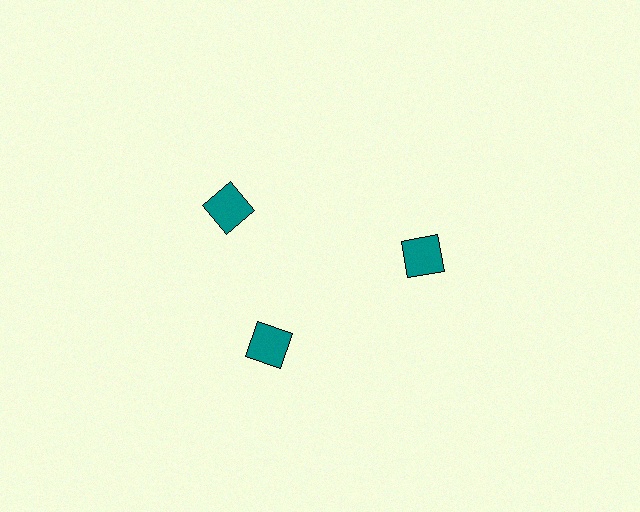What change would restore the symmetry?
The symmetry would be restored by rotating it back into even spacing with its neighbors so that all 3 squares sit at equal angles and equal distance from the center.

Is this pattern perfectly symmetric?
No. The 3 teal squares are arranged in a ring, but one element near the 11 o'clock position is rotated out of alignment along the ring, breaking the 3-fold rotational symmetry.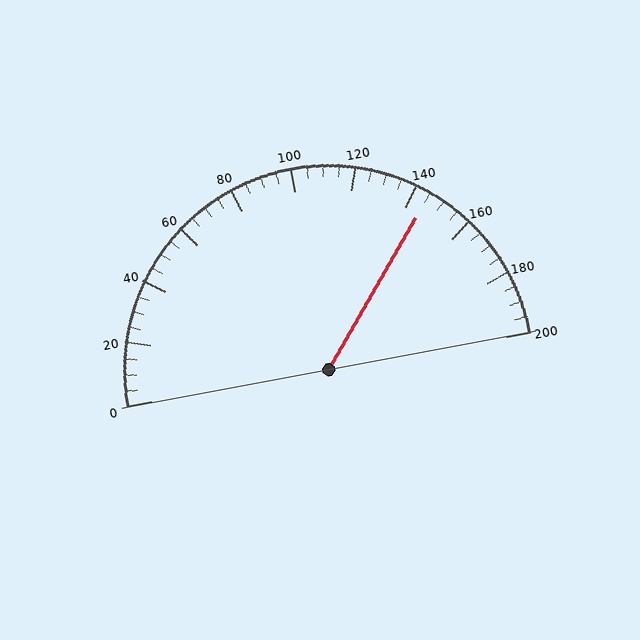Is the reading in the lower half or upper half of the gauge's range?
The reading is in the upper half of the range (0 to 200).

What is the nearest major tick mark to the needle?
The nearest major tick mark is 140.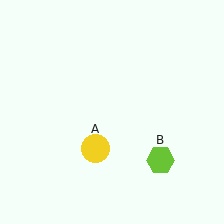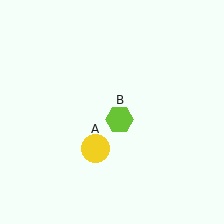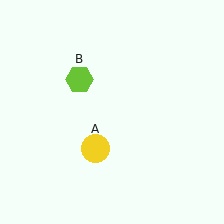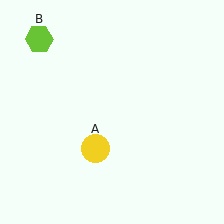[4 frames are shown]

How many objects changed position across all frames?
1 object changed position: lime hexagon (object B).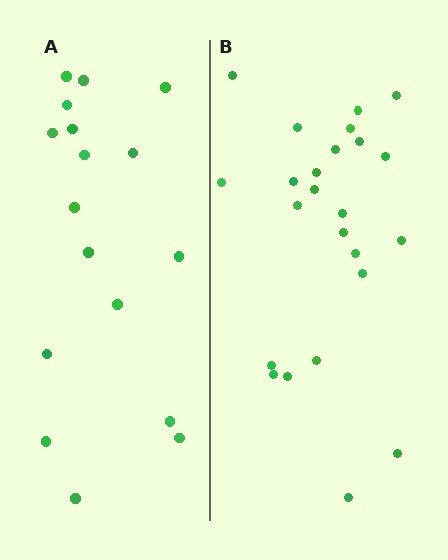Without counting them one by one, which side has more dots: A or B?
Region B (the right region) has more dots.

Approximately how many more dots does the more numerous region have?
Region B has roughly 8 or so more dots than region A.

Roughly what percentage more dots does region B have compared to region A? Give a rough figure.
About 40% more.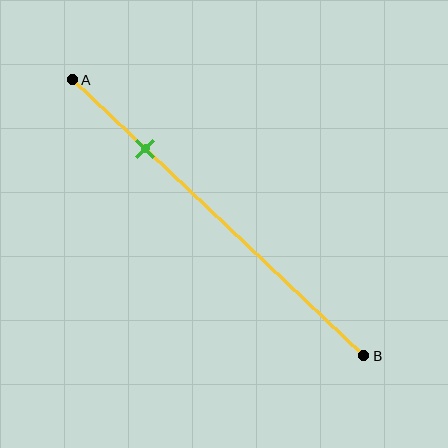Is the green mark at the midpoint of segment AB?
No, the mark is at about 25% from A, not at the 50% midpoint.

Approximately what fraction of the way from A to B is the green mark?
The green mark is approximately 25% of the way from A to B.